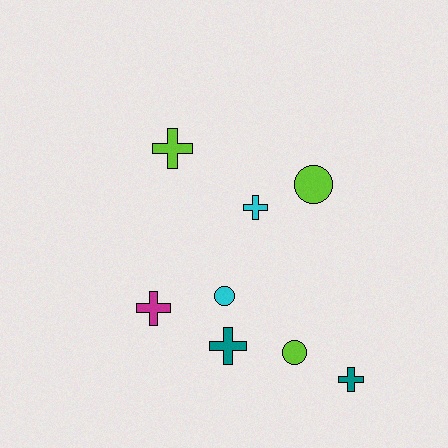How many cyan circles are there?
There is 1 cyan circle.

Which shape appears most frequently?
Cross, with 5 objects.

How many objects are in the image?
There are 8 objects.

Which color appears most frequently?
Lime, with 3 objects.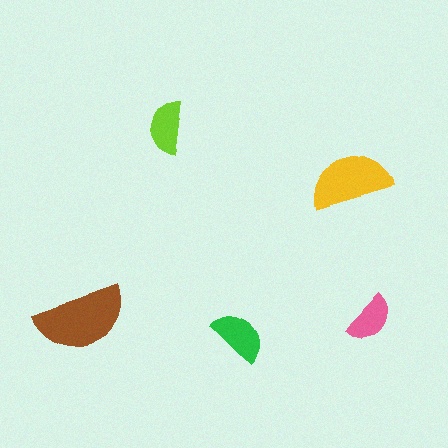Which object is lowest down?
The green semicircle is bottommost.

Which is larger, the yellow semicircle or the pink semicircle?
The yellow one.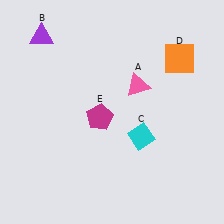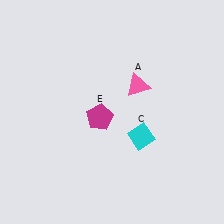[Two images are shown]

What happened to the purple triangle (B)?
The purple triangle (B) was removed in Image 2. It was in the top-left area of Image 1.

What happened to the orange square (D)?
The orange square (D) was removed in Image 2. It was in the top-right area of Image 1.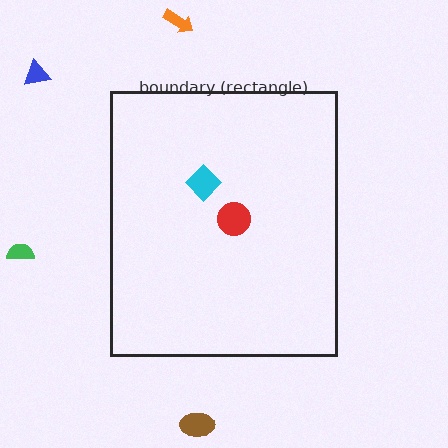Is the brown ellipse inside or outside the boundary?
Outside.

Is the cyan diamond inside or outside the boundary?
Inside.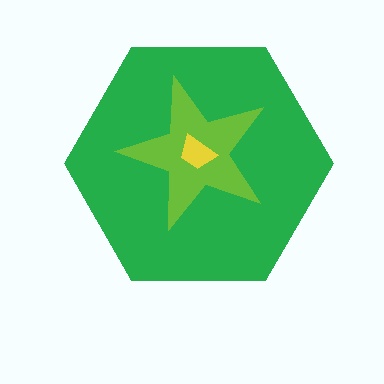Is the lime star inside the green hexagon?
Yes.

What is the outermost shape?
The green hexagon.